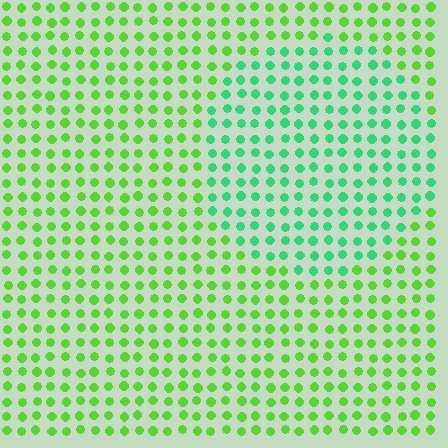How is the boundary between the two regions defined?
The boundary is defined purely by a slight shift in hue (about 40 degrees). Spacing, size, and orientation are identical on both sides.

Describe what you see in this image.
The image is filled with small lime elements in a uniform arrangement. A circle-shaped region is visible where the elements are tinted to a slightly different hue, forming a subtle color boundary.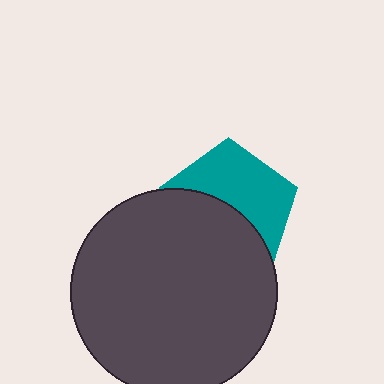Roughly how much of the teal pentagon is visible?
About half of it is visible (roughly 51%).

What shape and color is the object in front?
The object in front is a dark gray circle.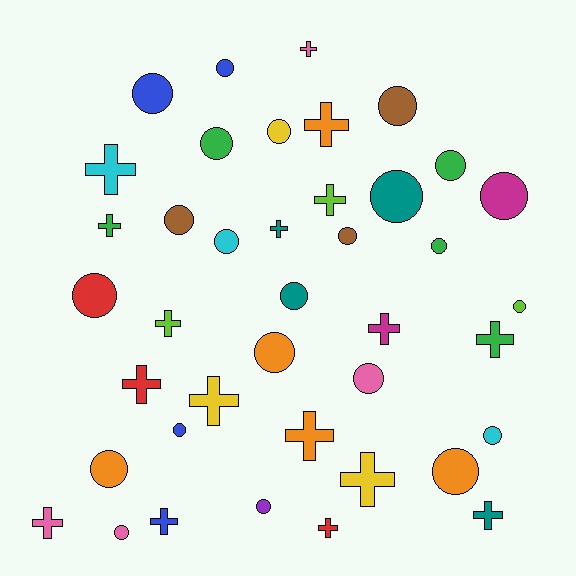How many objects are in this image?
There are 40 objects.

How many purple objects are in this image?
There is 1 purple object.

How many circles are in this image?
There are 23 circles.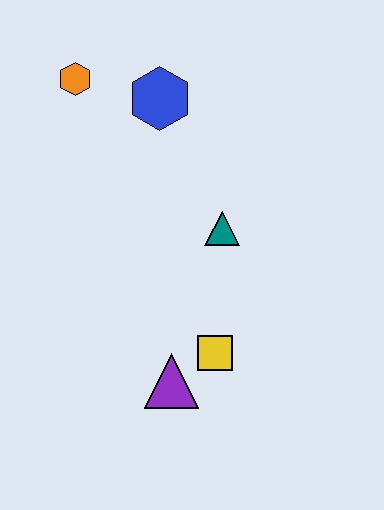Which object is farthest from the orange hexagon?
The purple triangle is farthest from the orange hexagon.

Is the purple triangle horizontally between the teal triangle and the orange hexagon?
Yes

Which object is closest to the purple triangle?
The yellow square is closest to the purple triangle.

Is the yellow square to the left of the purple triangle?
No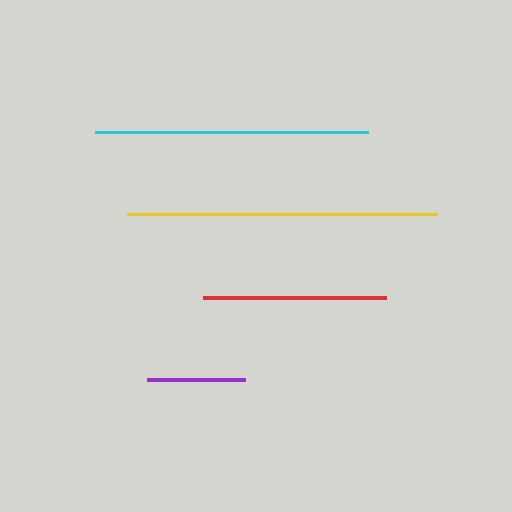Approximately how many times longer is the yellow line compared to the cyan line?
The yellow line is approximately 1.1 times the length of the cyan line.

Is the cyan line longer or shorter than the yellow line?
The yellow line is longer than the cyan line.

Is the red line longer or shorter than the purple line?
The red line is longer than the purple line.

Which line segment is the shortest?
The purple line is the shortest at approximately 99 pixels.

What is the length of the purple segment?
The purple segment is approximately 99 pixels long.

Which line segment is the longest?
The yellow line is the longest at approximately 310 pixels.